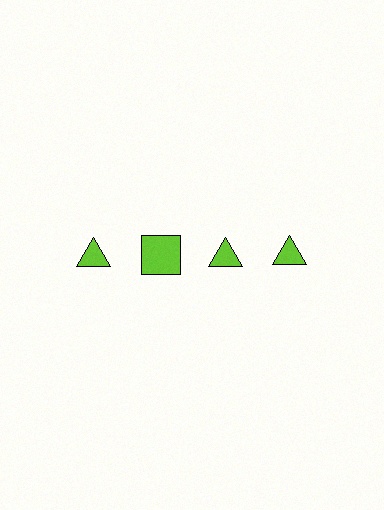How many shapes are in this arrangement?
There are 4 shapes arranged in a grid pattern.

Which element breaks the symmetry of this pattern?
The lime square in the top row, second from left column breaks the symmetry. All other shapes are lime triangles.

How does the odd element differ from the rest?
It has a different shape: square instead of triangle.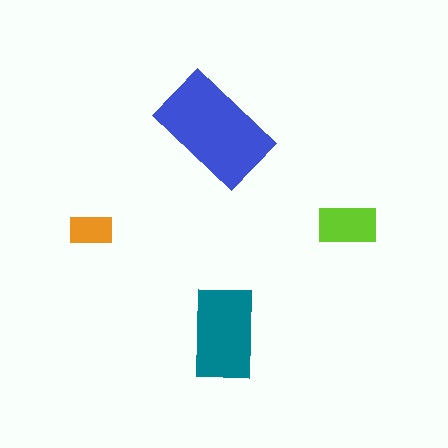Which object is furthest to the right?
The lime rectangle is rightmost.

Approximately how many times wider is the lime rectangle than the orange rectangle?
About 1.5 times wider.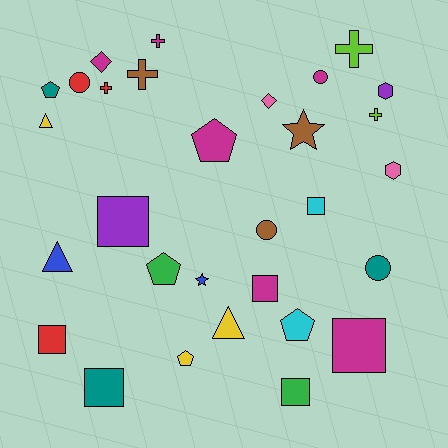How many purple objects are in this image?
There are 2 purple objects.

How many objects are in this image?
There are 30 objects.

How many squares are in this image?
There are 7 squares.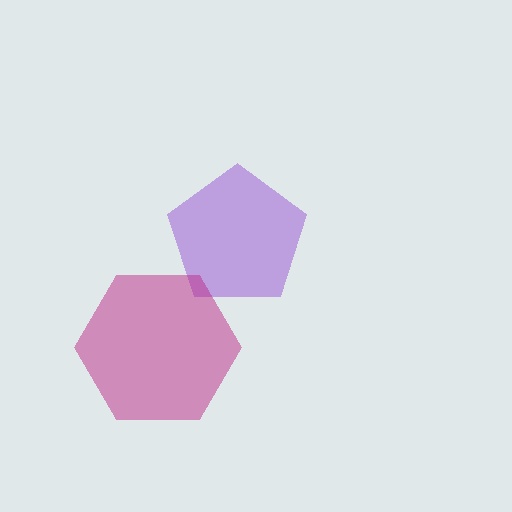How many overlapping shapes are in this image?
There are 2 overlapping shapes in the image.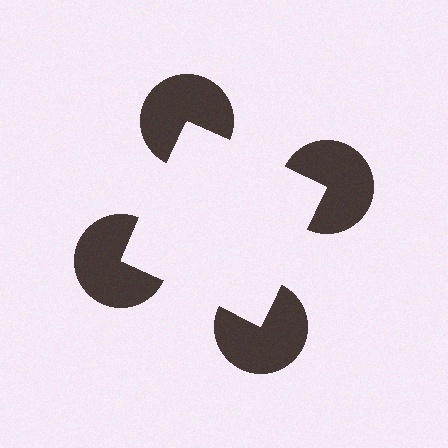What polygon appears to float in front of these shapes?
An illusory square — its edges are inferred from the aligned wedge cuts in the pac-man discs, not physically drawn.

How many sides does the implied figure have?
4 sides.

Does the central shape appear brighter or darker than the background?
It typically appears slightly brighter than the background, even though no actual brightness change is drawn.